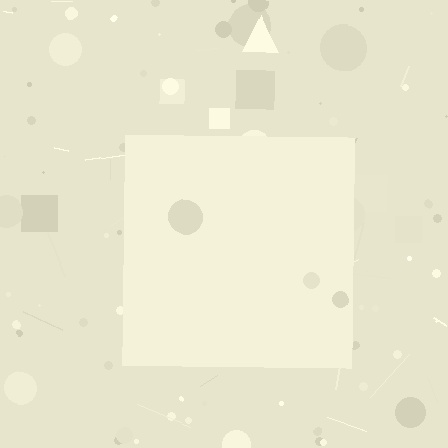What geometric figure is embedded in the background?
A square is embedded in the background.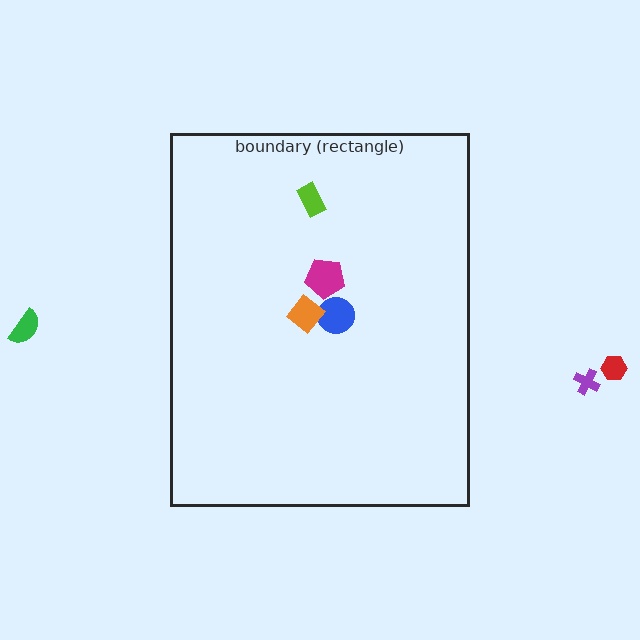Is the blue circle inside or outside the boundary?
Inside.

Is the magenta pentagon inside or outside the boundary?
Inside.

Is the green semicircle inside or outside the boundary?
Outside.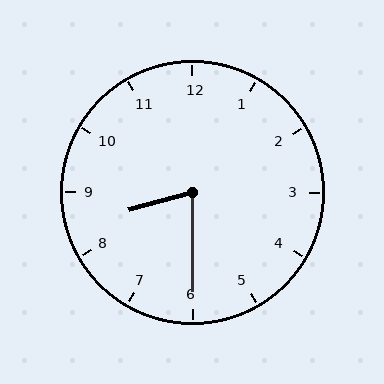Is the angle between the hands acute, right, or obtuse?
It is acute.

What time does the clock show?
8:30.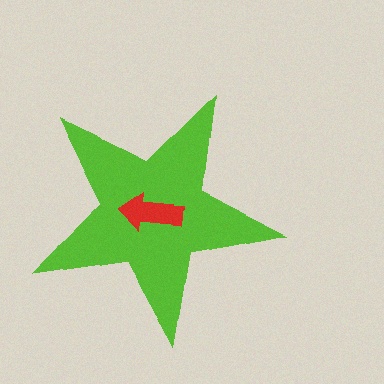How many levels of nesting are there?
2.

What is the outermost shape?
The lime star.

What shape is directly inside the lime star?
The red arrow.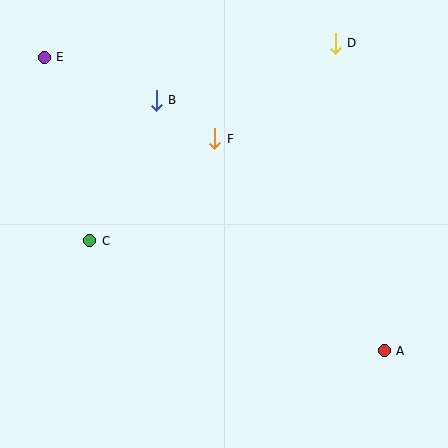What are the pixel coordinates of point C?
Point C is at (90, 241).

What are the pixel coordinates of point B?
Point B is at (156, 100).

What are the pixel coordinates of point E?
Point E is at (44, 57).